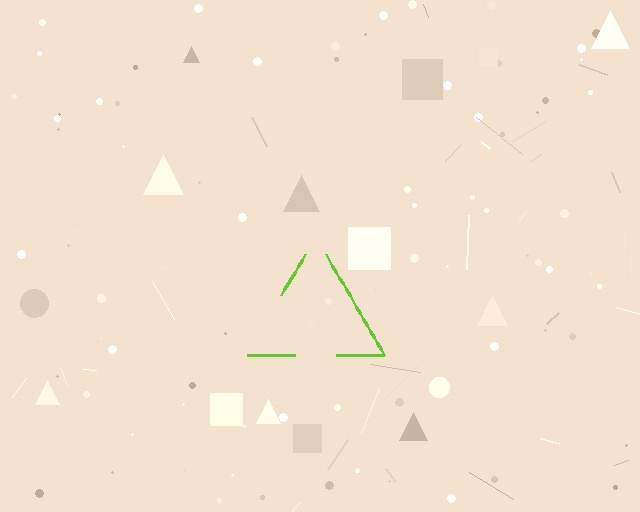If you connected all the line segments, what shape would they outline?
They would outline a triangle.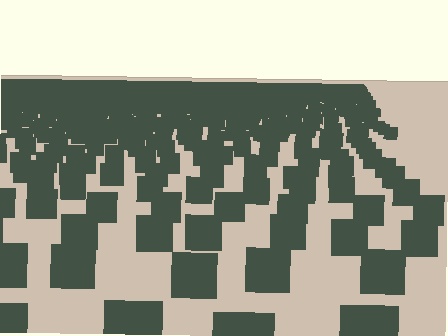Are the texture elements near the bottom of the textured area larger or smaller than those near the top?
Larger. Near the bottom, elements are closer to the viewer and appear at a bigger on-screen size.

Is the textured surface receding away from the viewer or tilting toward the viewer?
The surface is receding away from the viewer. Texture elements get smaller and denser toward the top.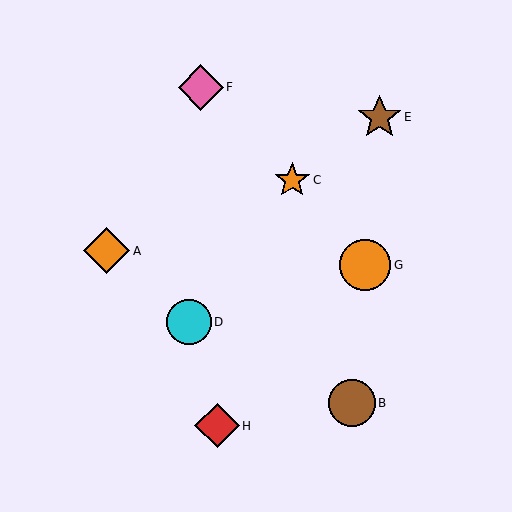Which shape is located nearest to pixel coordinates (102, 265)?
The orange diamond (labeled A) at (107, 251) is nearest to that location.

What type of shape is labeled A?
Shape A is an orange diamond.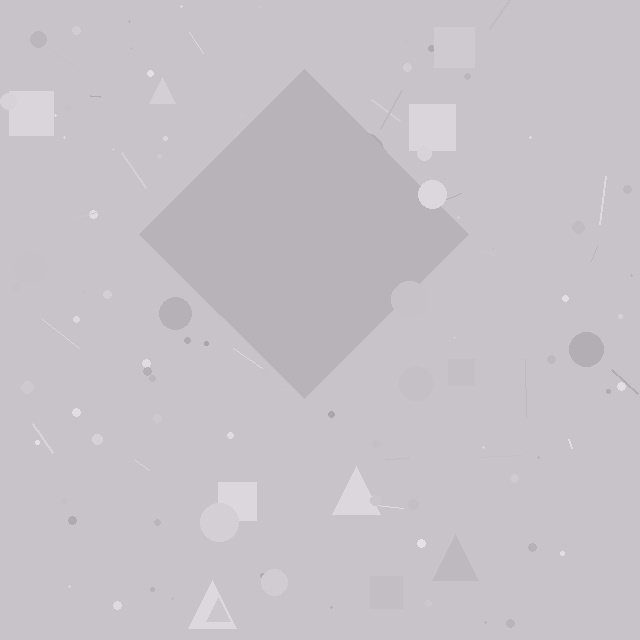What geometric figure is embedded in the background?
A diamond is embedded in the background.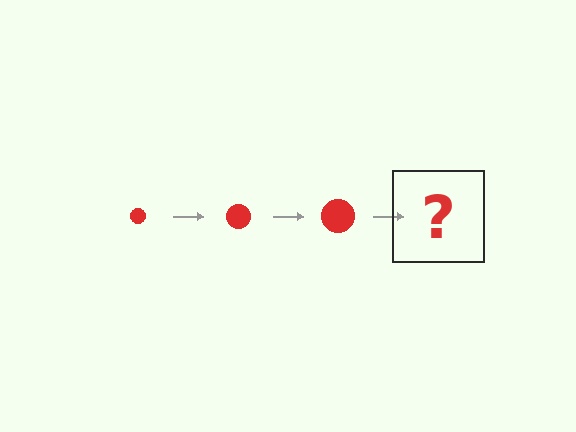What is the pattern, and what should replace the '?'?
The pattern is that the circle gets progressively larger each step. The '?' should be a red circle, larger than the previous one.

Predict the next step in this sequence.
The next step is a red circle, larger than the previous one.